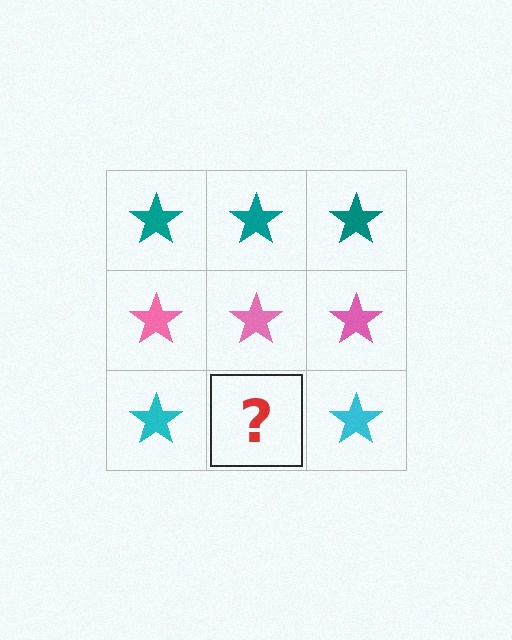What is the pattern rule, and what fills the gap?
The rule is that each row has a consistent color. The gap should be filled with a cyan star.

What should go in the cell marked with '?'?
The missing cell should contain a cyan star.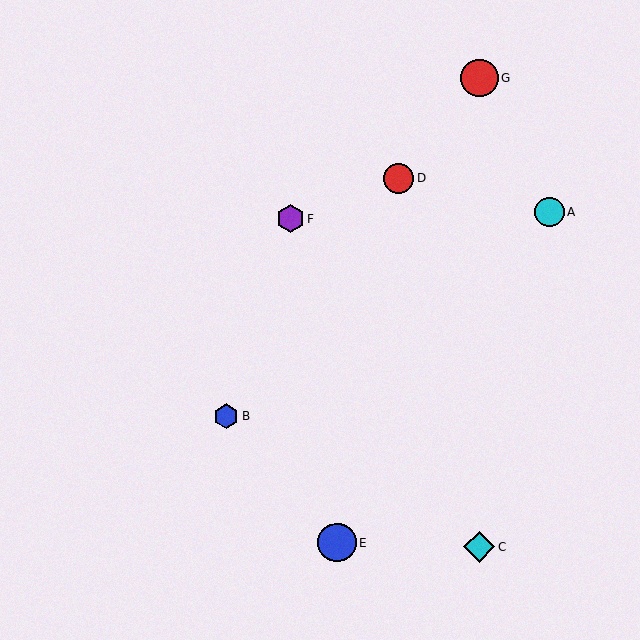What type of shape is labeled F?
Shape F is a purple hexagon.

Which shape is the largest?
The blue circle (labeled E) is the largest.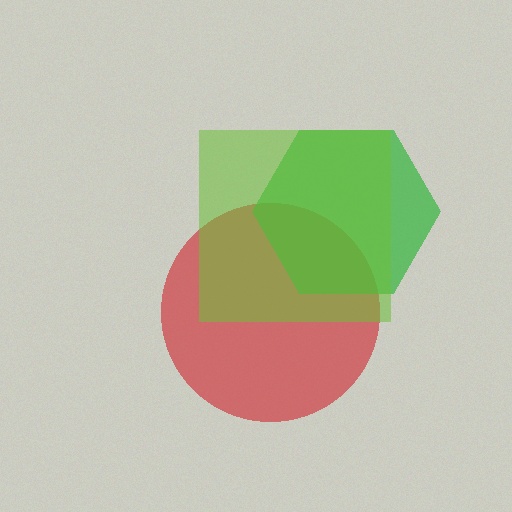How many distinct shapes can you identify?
There are 3 distinct shapes: a red circle, a green hexagon, a lime square.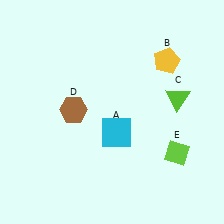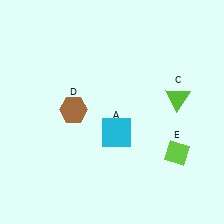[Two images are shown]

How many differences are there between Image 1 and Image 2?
There is 1 difference between the two images.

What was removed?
The yellow pentagon (B) was removed in Image 2.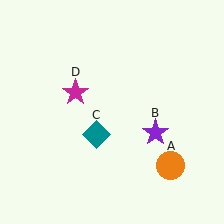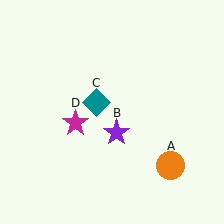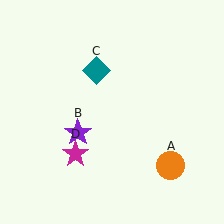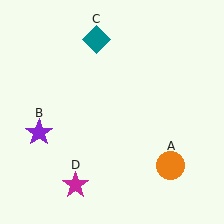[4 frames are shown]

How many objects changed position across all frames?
3 objects changed position: purple star (object B), teal diamond (object C), magenta star (object D).